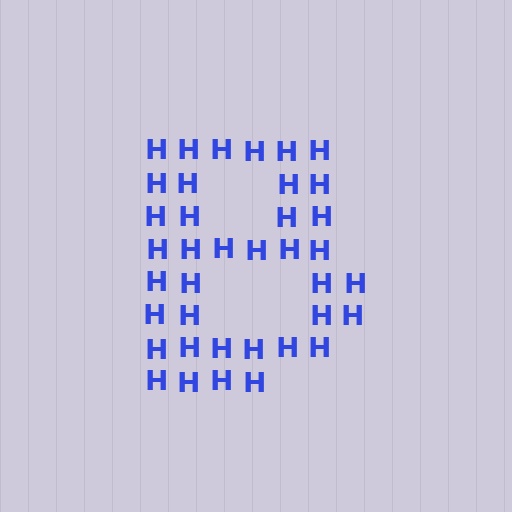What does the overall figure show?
The overall figure shows the letter B.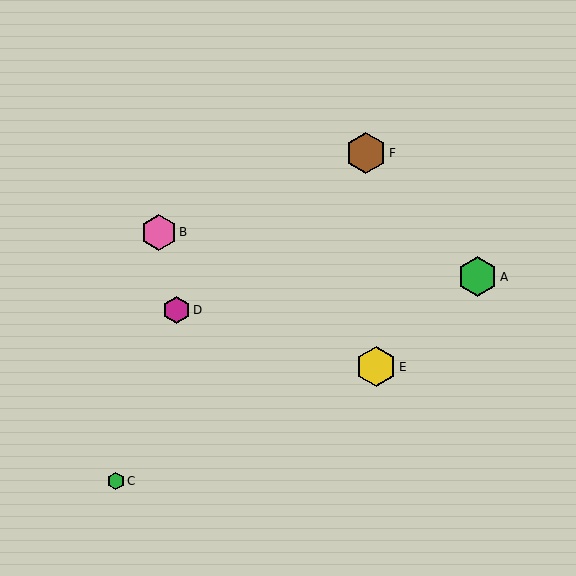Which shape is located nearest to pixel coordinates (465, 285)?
The green hexagon (labeled A) at (477, 277) is nearest to that location.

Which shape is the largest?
The brown hexagon (labeled F) is the largest.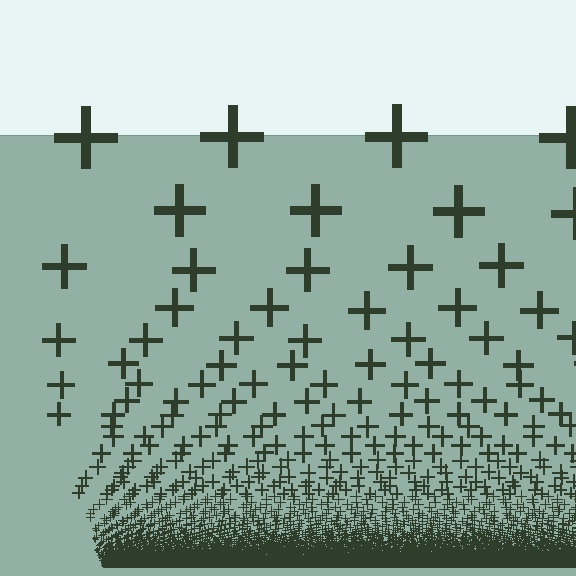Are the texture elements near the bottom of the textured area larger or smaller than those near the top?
Smaller. The gradient is inverted — elements near the bottom are smaller and denser.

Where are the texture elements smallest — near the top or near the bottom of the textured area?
Near the bottom.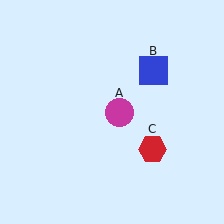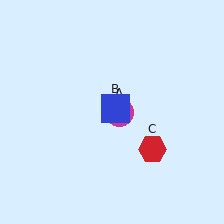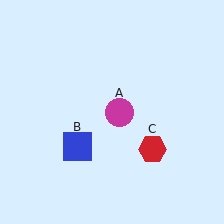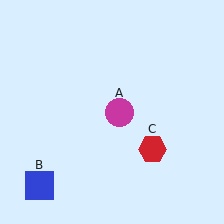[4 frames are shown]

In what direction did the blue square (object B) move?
The blue square (object B) moved down and to the left.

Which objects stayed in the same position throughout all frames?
Magenta circle (object A) and red hexagon (object C) remained stationary.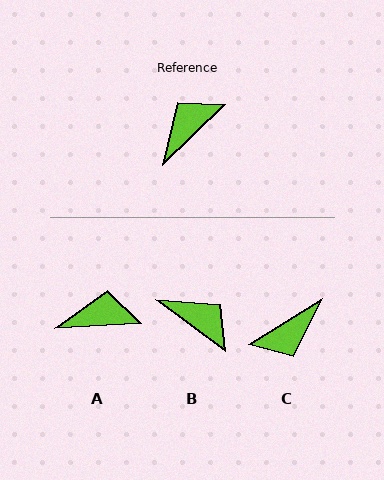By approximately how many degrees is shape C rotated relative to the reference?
Approximately 167 degrees counter-clockwise.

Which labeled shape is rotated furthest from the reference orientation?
C, about 167 degrees away.